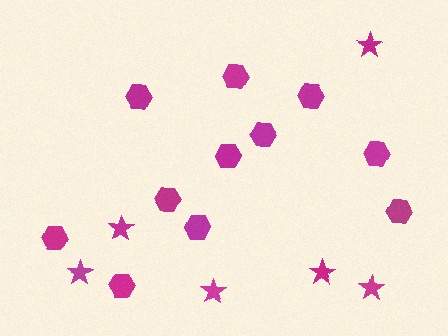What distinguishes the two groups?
There are 2 groups: one group of hexagons (11) and one group of stars (6).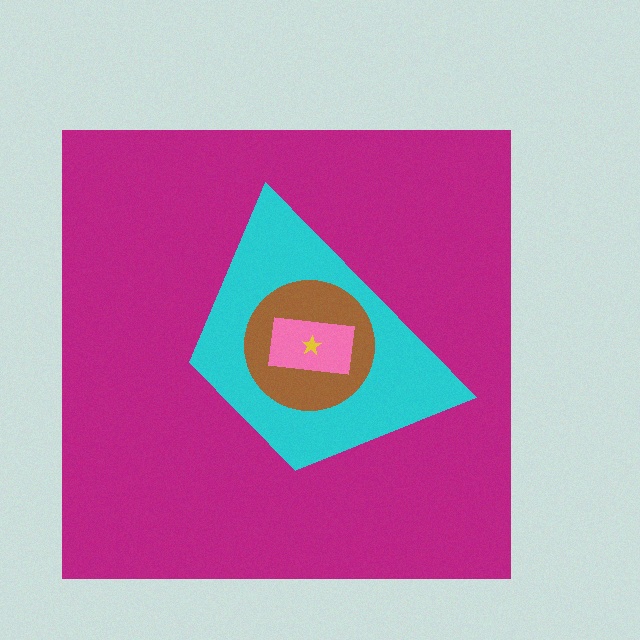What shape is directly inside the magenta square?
The cyan trapezoid.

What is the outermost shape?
The magenta square.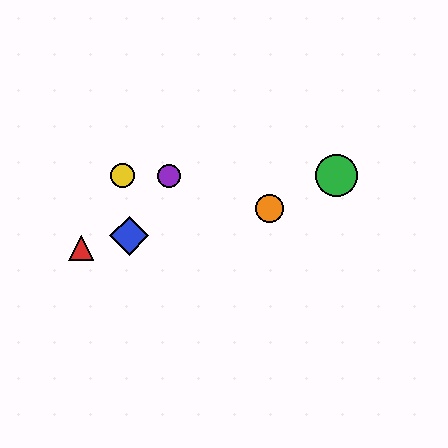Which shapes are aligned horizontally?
The green circle, the yellow circle, the purple circle are aligned horizontally.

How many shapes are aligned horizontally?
3 shapes (the green circle, the yellow circle, the purple circle) are aligned horizontally.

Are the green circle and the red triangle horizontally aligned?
No, the green circle is at y≈176 and the red triangle is at y≈248.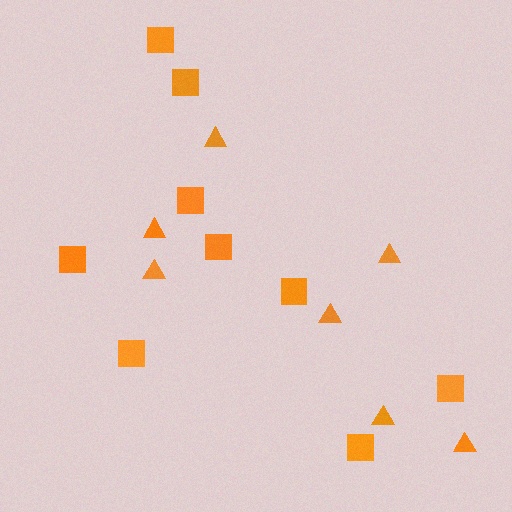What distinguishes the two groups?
There are 2 groups: one group of squares (9) and one group of triangles (7).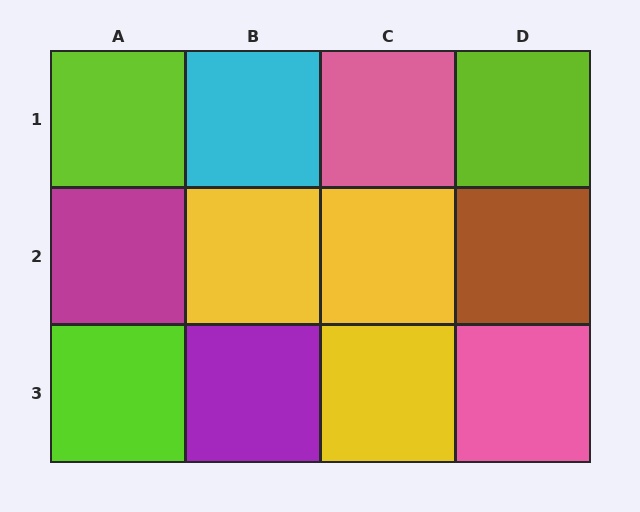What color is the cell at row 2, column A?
Magenta.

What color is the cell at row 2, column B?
Yellow.